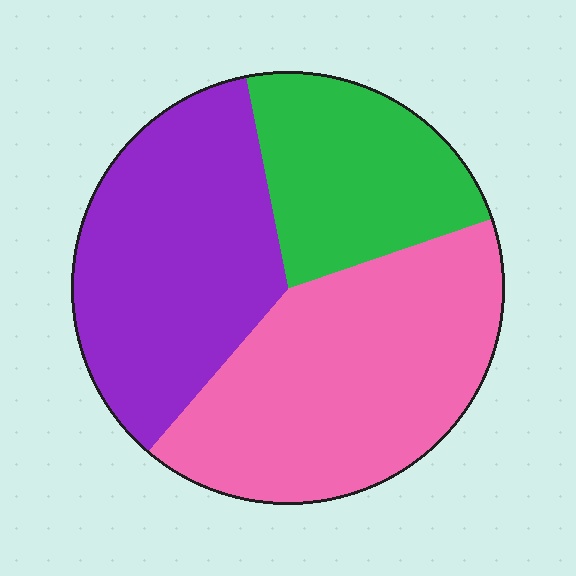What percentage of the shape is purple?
Purple takes up about three eighths (3/8) of the shape.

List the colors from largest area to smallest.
From largest to smallest: pink, purple, green.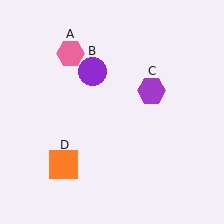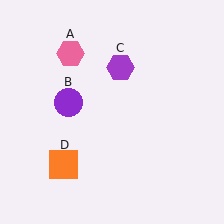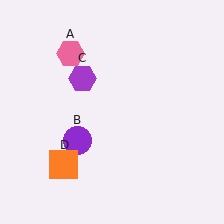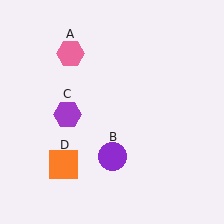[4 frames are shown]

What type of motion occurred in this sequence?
The purple circle (object B), purple hexagon (object C) rotated counterclockwise around the center of the scene.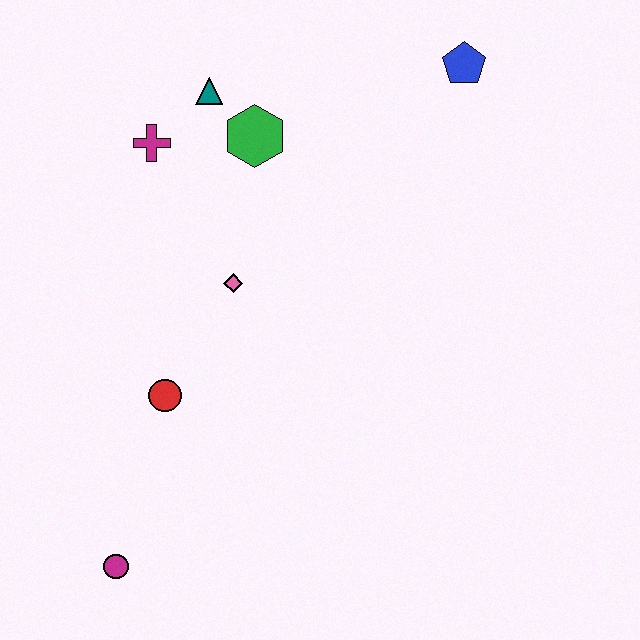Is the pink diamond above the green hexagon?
No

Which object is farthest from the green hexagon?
The magenta circle is farthest from the green hexagon.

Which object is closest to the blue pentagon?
The green hexagon is closest to the blue pentagon.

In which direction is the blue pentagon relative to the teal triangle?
The blue pentagon is to the right of the teal triangle.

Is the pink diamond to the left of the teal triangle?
No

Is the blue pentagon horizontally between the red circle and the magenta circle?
No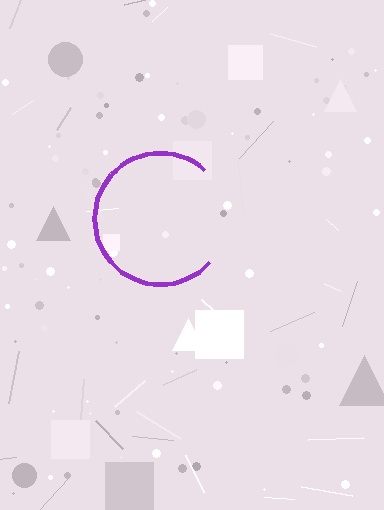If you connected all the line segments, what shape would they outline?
They would outline a circle.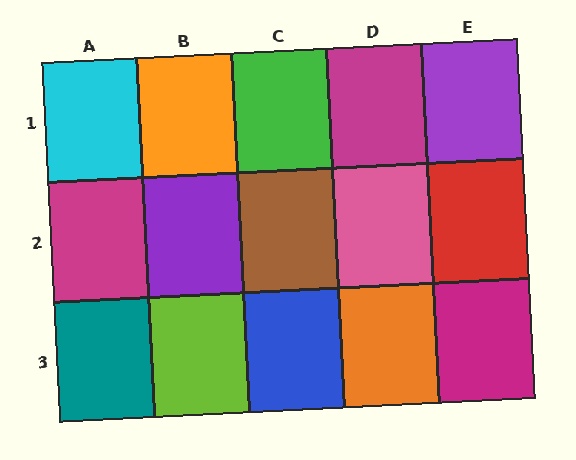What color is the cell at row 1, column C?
Green.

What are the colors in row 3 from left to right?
Teal, lime, blue, orange, magenta.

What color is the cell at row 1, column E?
Purple.